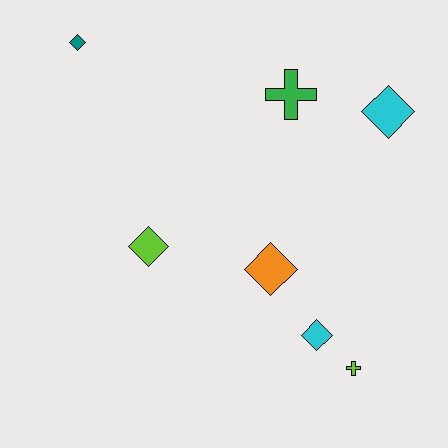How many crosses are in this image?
There are 2 crosses.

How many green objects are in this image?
There is 1 green object.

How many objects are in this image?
There are 7 objects.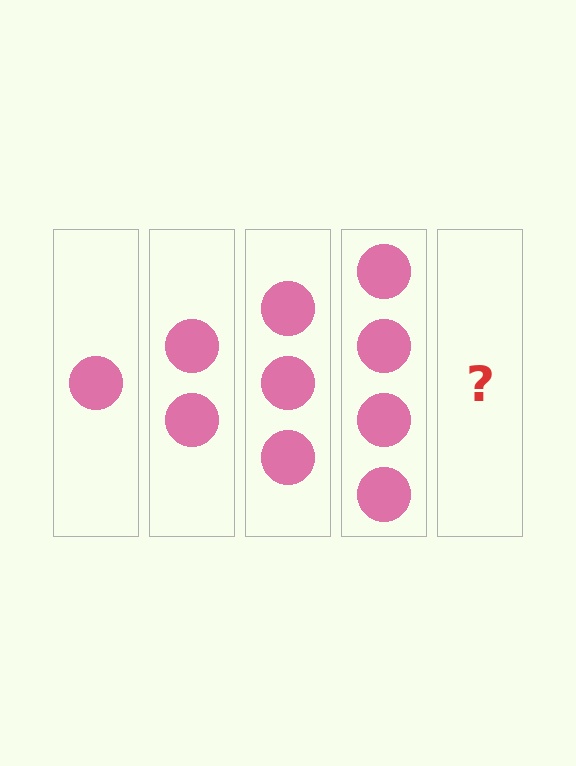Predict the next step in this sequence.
The next step is 5 circles.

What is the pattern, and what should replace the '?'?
The pattern is that each step adds one more circle. The '?' should be 5 circles.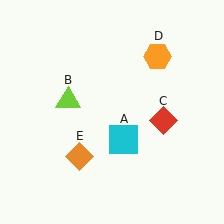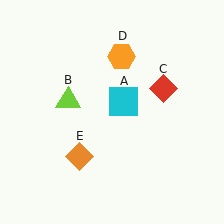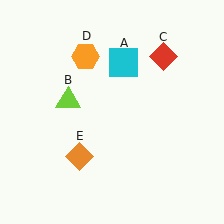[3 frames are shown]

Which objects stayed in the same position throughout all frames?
Lime triangle (object B) and orange diamond (object E) remained stationary.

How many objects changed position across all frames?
3 objects changed position: cyan square (object A), red diamond (object C), orange hexagon (object D).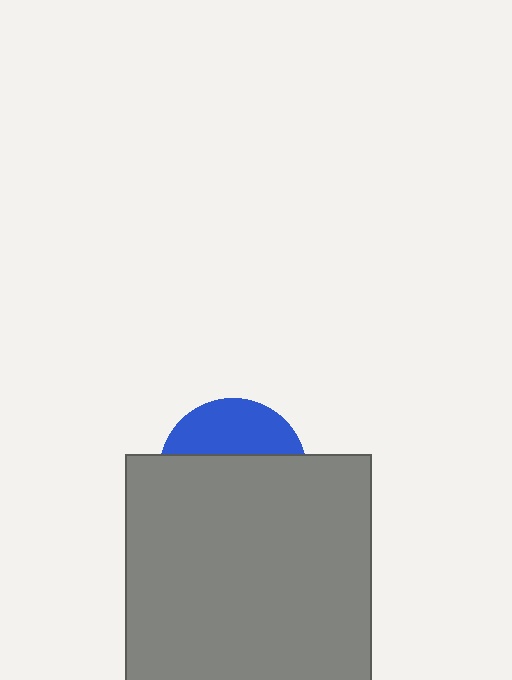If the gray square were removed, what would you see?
You would see the complete blue circle.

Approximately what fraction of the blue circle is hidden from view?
Roughly 66% of the blue circle is hidden behind the gray square.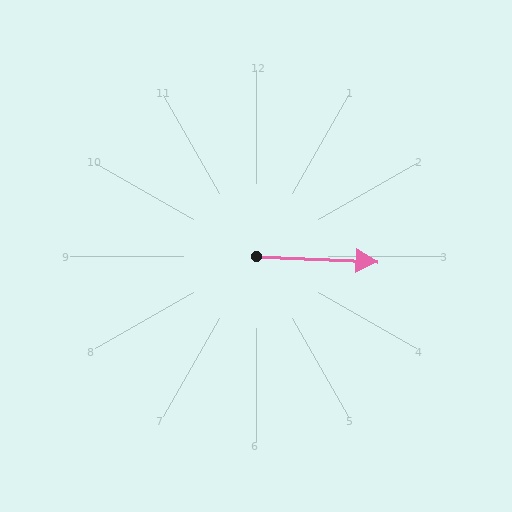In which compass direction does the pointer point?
East.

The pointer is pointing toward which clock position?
Roughly 3 o'clock.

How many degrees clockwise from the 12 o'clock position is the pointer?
Approximately 93 degrees.